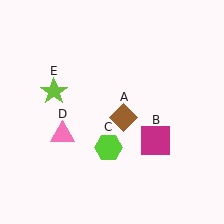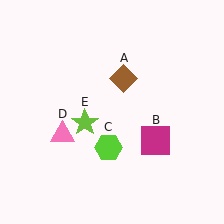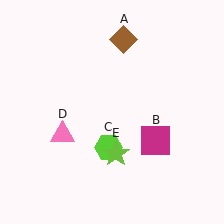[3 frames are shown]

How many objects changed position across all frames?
2 objects changed position: brown diamond (object A), lime star (object E).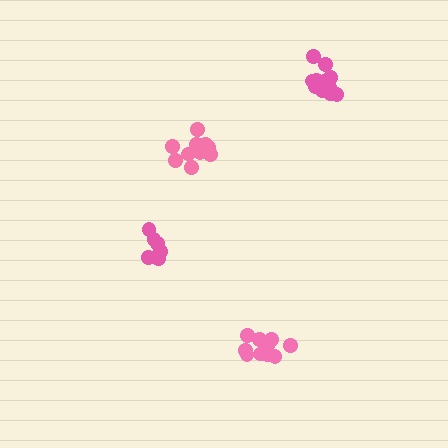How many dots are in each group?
Group 1: 13 dots, Group 2: 7 dots, Group 3: 10 dots, Group 4: 11 dots (41 total).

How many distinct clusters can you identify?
There are 4 distinct clusters.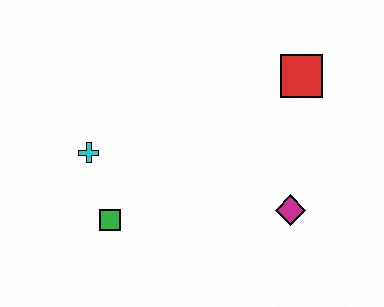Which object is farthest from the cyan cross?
The red square is farthest from the cyan cross.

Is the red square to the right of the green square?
Yes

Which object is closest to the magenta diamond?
The red square is closest to the magenta diamond.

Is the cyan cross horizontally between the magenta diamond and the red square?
No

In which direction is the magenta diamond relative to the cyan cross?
The magenta diamond is to the right of the cyan cross.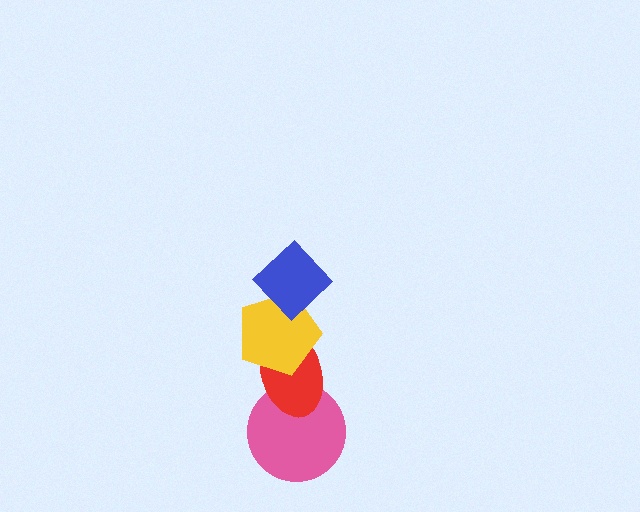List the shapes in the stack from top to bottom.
From top to bottom: the blue diamond, the yellow pentagon, the red ellipse, the pink circle.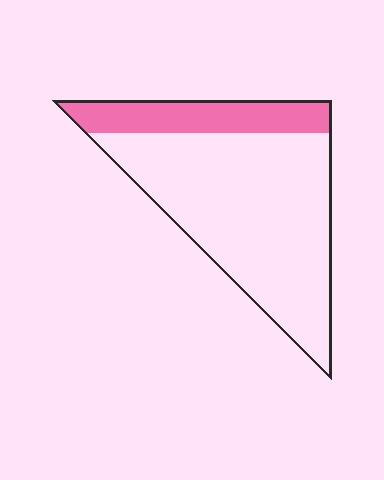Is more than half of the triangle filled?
No.